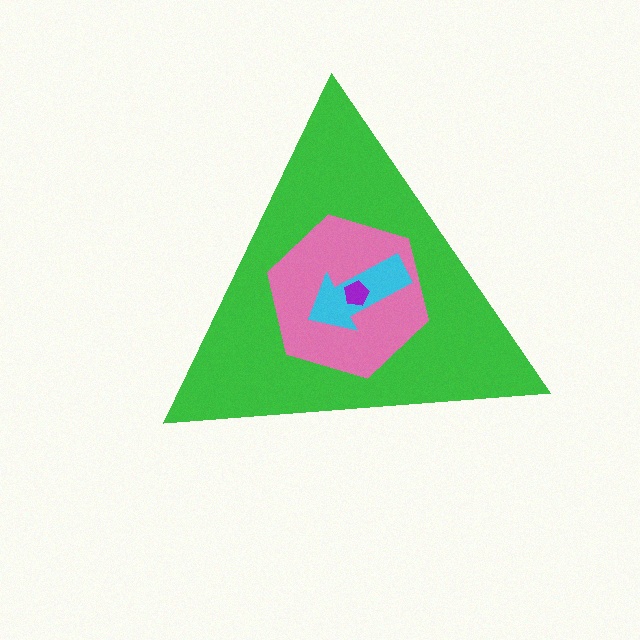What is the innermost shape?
The purple pentagon.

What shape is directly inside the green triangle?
The pink hexagon.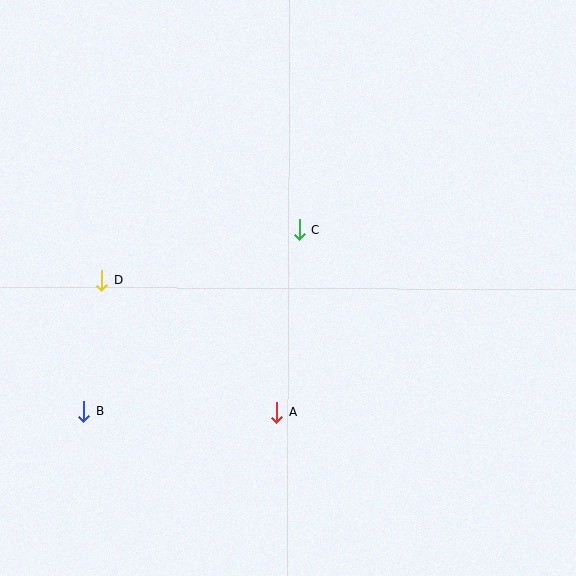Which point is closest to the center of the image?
Point C at (300, 230) is closest to the center.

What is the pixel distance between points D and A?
The distance between D and A is 219 pixels.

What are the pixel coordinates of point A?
Point A is at (277, 412).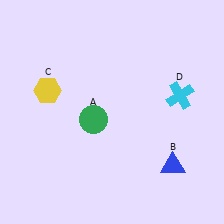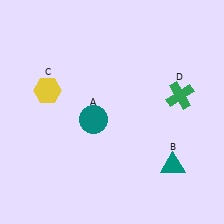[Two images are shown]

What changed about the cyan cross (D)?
In Image 1, D is cyan. In Image 2, it changed to green.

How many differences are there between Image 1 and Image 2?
There are 3 differences between the two images.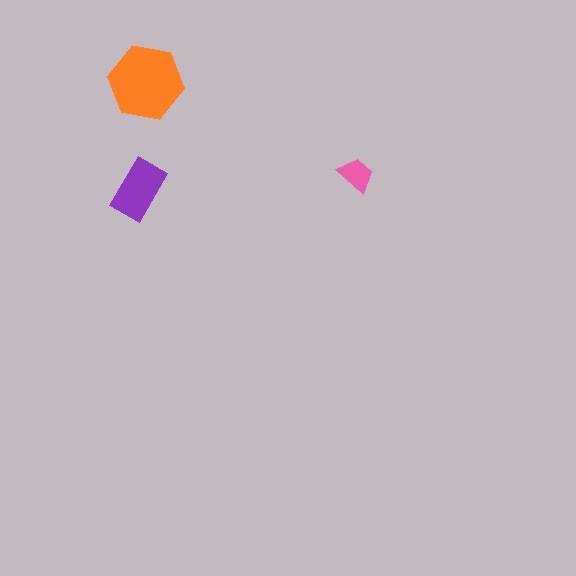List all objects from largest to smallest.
The orange hexagon, the purple rectangle, the pink trapezoid.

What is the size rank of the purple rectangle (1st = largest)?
2nd.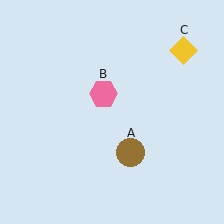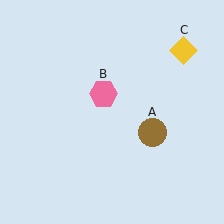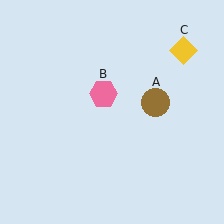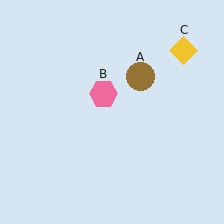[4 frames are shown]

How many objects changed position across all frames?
1 object changed position: brown circle (object A).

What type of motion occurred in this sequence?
The brown circle (object A) rotated counterclockwise around the center of the scene.